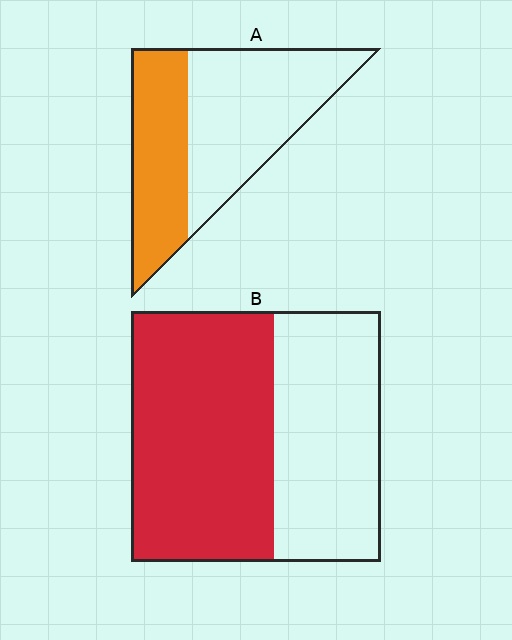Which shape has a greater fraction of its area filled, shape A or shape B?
Shape B.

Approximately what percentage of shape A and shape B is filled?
A is approximately 40% and B is approximately 55%.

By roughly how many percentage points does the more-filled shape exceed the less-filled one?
By roughly 15 percentage points (B over A).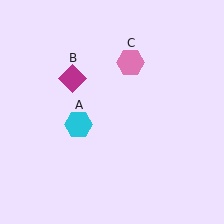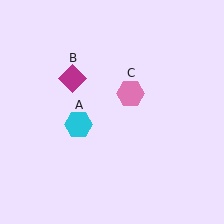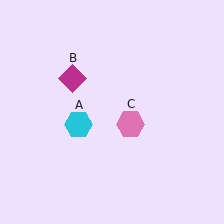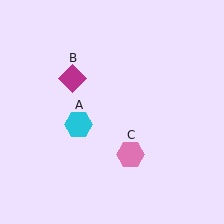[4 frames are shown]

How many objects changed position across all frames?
1 object changed position: pink hexagon (object C).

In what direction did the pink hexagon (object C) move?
The pink hexagon (object C) moved down.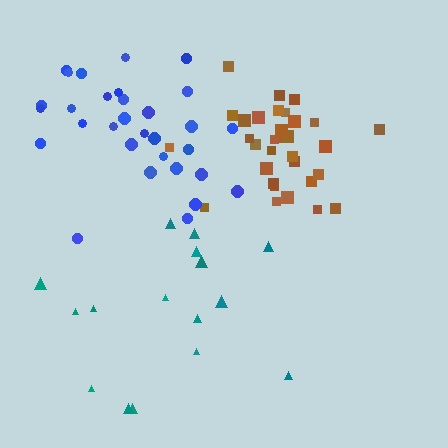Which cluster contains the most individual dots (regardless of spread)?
Brown (33).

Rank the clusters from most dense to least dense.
brown, blue, teal.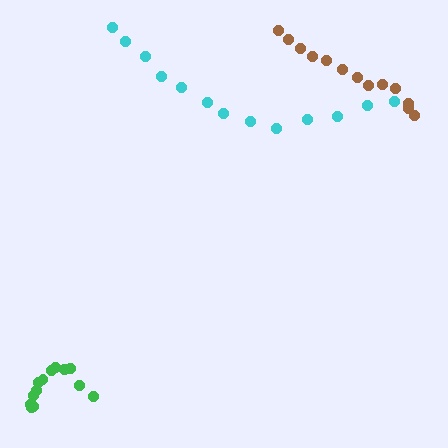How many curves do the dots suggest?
There are 3 distinct paths.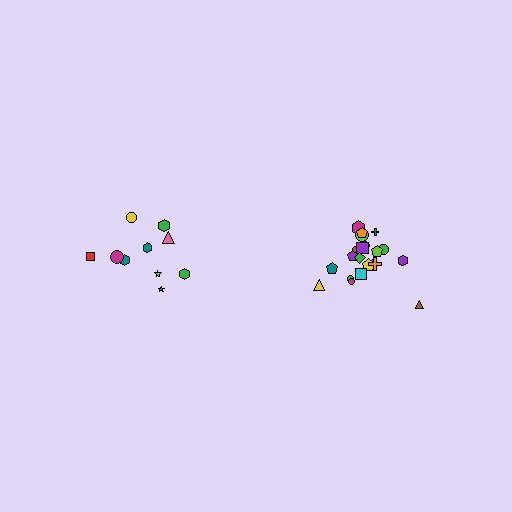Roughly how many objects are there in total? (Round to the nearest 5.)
Roughly 30 objects in total.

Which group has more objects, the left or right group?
The right group.